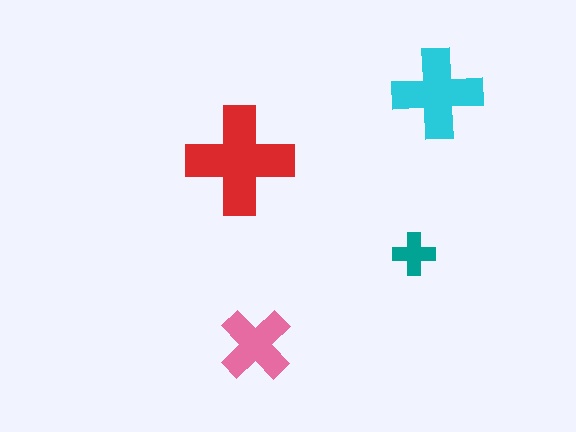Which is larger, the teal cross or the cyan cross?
The cyan one.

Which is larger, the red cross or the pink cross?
The red one.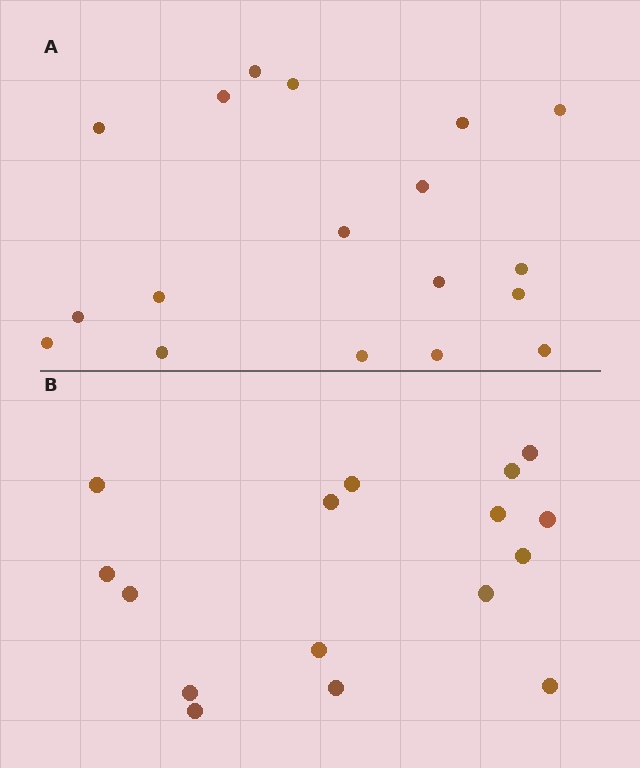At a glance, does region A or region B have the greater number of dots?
Region A (the top region) has more dots.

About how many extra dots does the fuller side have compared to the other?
Region A has just a few more — roughly 2 or 3 more dots than region B.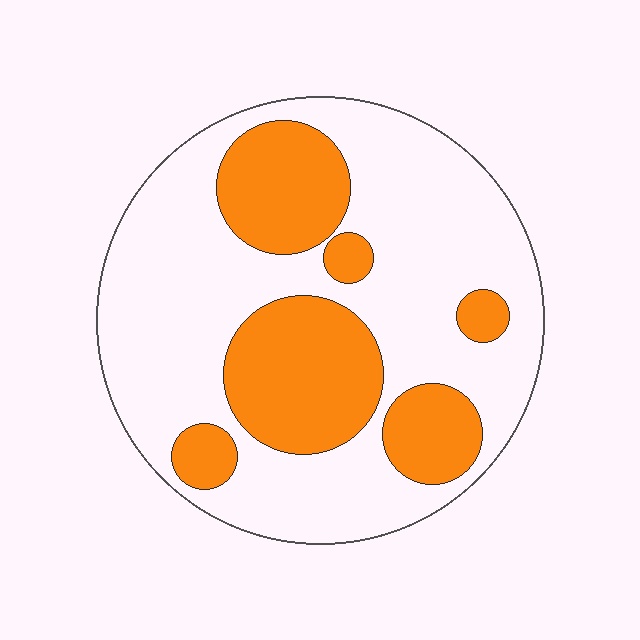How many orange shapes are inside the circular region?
6.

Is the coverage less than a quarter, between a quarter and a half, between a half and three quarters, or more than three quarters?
Between a quarter and a half.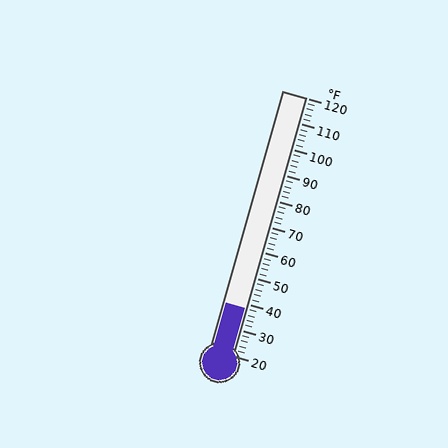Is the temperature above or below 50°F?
The temperature is below 50°F.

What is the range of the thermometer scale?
The thermometer scale ranges from 20°F to 120°F.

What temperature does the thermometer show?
The thermometer shows approximately 38°F.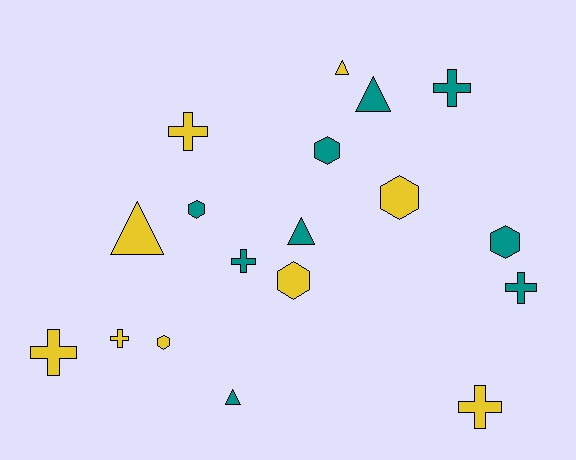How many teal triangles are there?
There are 3 teal triangles.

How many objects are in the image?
There are 18 objects.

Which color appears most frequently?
Teal, with 9 objects.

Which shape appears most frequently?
Cross, with 7 objects.